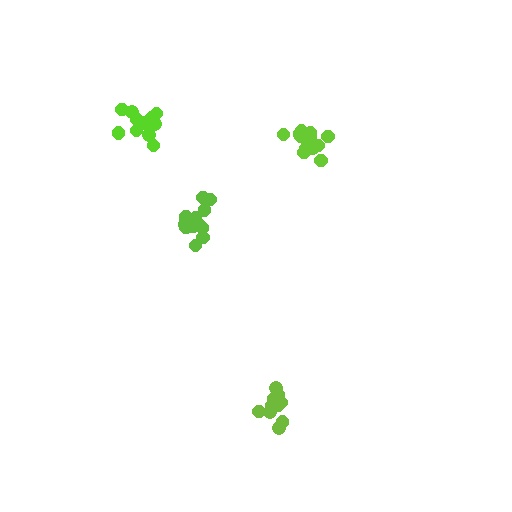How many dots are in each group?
Group 1: 11 dots, Group 2: 14 dots, Group 3: 15 dots, Group 4: 14 dots (54 total).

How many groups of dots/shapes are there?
There are 4 groups.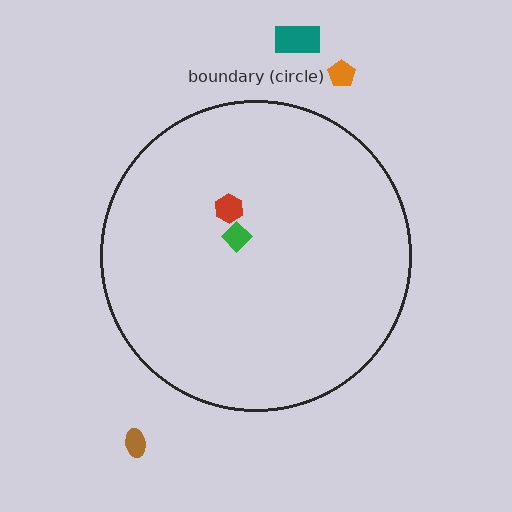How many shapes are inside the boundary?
2 inside, 3 outside.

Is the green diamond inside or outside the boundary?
Inside.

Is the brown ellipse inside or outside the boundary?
Outside.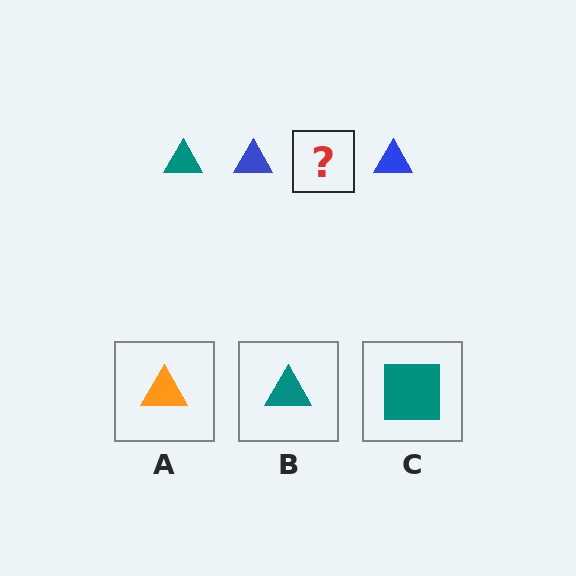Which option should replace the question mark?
Option B.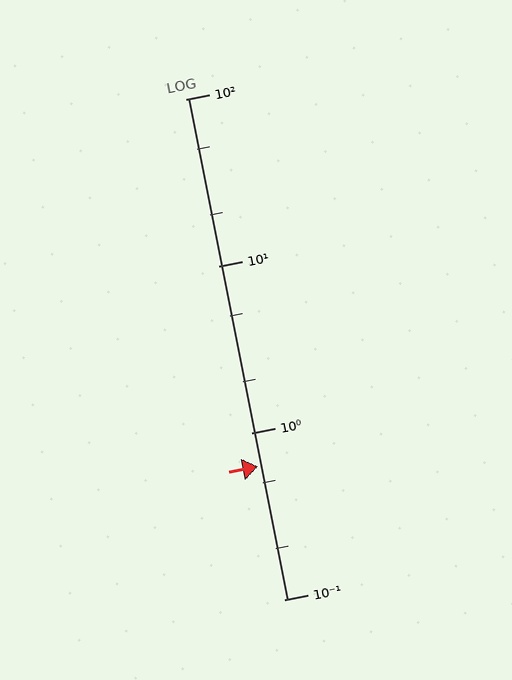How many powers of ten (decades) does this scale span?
The scale spans 3 decades, from 0.1 to 100.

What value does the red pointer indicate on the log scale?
The pointer indicates approximately 0.63.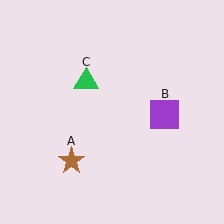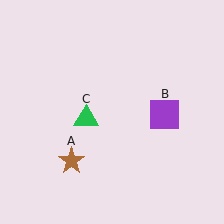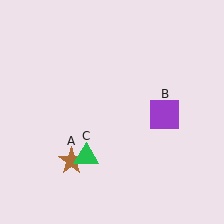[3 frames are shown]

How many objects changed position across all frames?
1 object changed position: green triangle (object C).